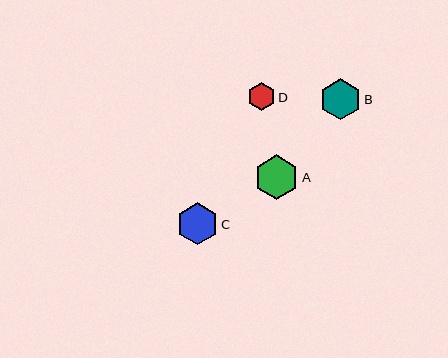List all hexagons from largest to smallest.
From largest to smallest: A, C, B, D.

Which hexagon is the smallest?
Hexagon D is the smallest with a size of approximately 28 pixels.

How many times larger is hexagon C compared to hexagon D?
Hexagon C is approximately 1.5 times the size of hexagon D.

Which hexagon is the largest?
Hexagon A is the largest with a size of approximately 44 pixels.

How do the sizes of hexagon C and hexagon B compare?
Hexagon C and hexagon B are approximately the same size.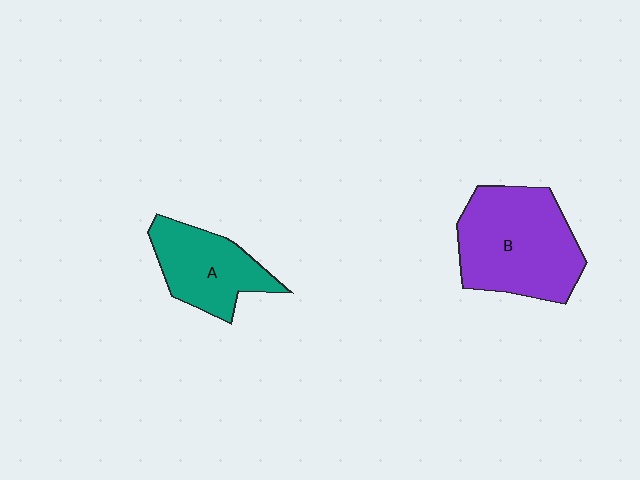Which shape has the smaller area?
Shape A (teal).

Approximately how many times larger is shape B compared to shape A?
Approximately 1.6 times.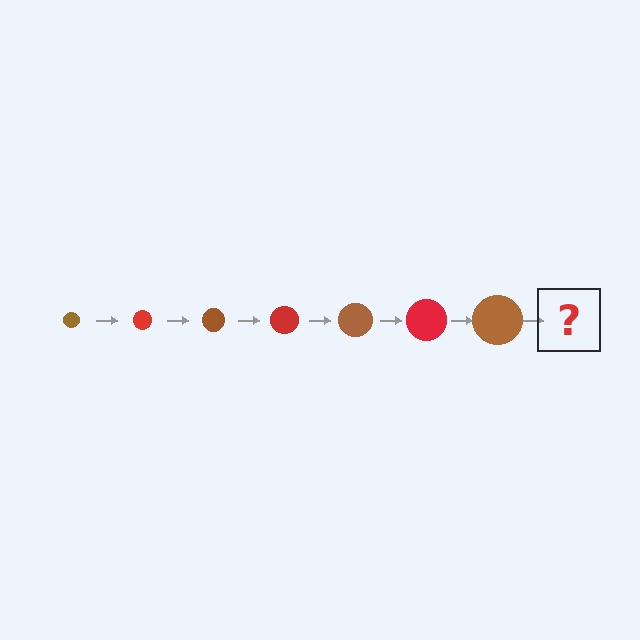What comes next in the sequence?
The next element should be a red circle, larger than the previous one.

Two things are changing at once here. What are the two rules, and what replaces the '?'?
The two rules are that the circle grows larger each step and the color cycles through brown and red. The '?' should be a red circle, larger than the previous one.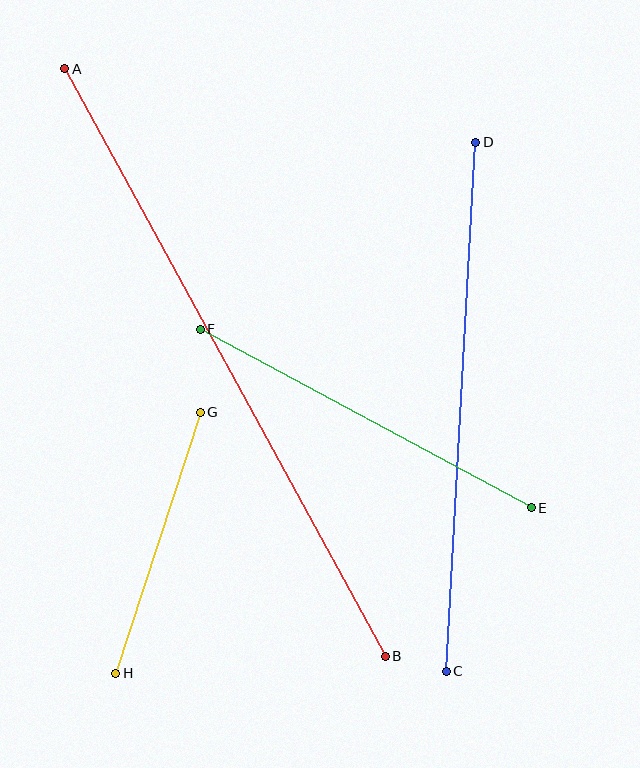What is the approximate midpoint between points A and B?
The midpoint is at approximately (225, 362) pixels.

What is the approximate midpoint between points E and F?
The midpoint is at approximately (366, 418) pixels.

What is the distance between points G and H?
The distance is approximately 274 pixels.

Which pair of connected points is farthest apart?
Points A and B are farthest apart.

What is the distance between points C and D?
The distance is approximately 530 pixels.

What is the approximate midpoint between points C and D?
The midpoint is at approximately (461, 407) pixels.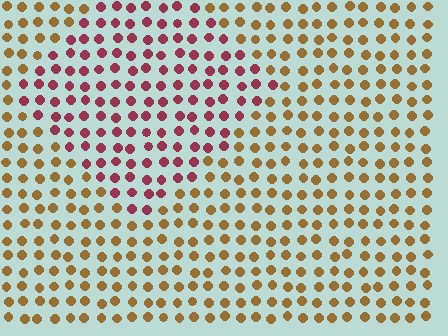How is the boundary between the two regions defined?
The boundary is defined purely by a slight shift in hue (about 53 degrees). Spacing, size, and orientation are identical on both sides.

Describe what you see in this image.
The image is filled with small brown elements in a uniform arrangement. A diamond-shaped region is visible where the elements are tinted to a slightly different hue, forming a subtle color boundary.